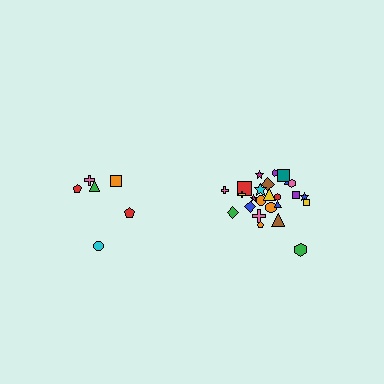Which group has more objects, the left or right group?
The right group.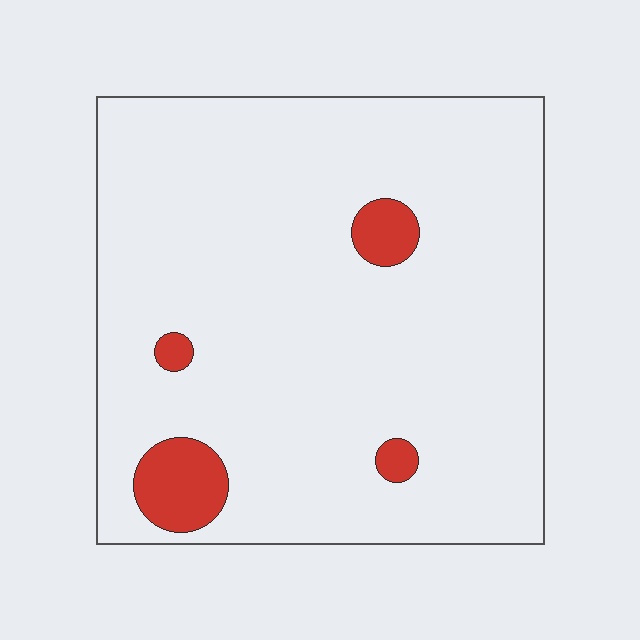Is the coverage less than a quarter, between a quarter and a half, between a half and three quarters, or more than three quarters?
Less than a quarter.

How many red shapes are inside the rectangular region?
4.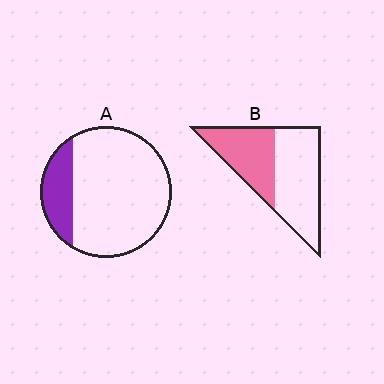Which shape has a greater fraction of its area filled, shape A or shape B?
Shape B.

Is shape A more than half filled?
No.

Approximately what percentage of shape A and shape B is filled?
A is approximately 20% and B is approximately 45%.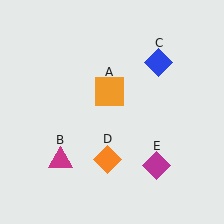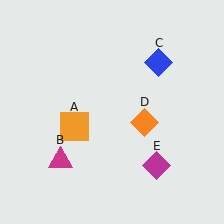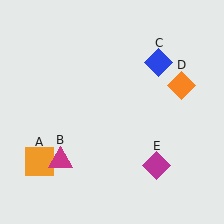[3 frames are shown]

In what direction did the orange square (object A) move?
The orange square (object A) moved down and to the left.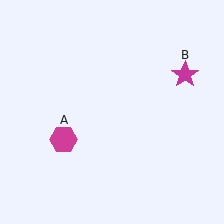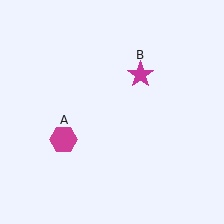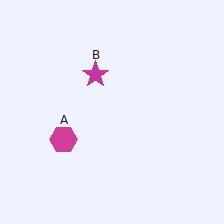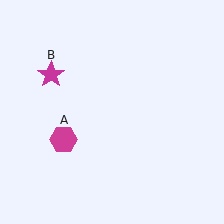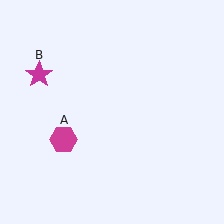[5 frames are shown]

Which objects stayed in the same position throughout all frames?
Magenta hexagon (object A) remained stationary.